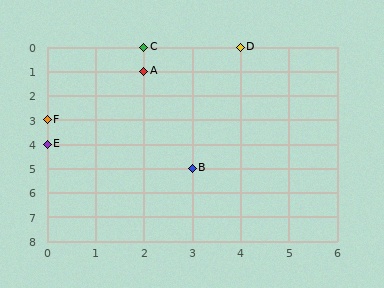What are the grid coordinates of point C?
Point C is at grid coordinates (2, 0).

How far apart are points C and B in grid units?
Points C and B are 1 column and 5 rows apart (about 5.1 grid units diagonally).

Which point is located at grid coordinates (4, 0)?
Point D is at (4, 0).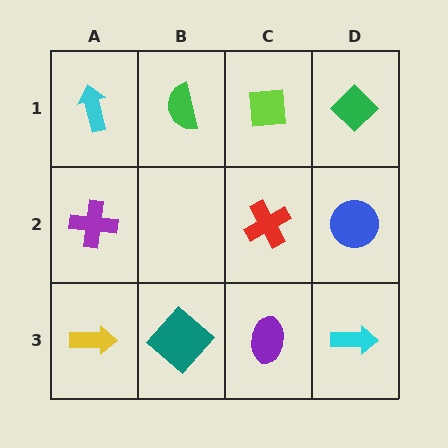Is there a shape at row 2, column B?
No, that cell is empty.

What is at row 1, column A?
A cyan arrow.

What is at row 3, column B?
A teal diamond.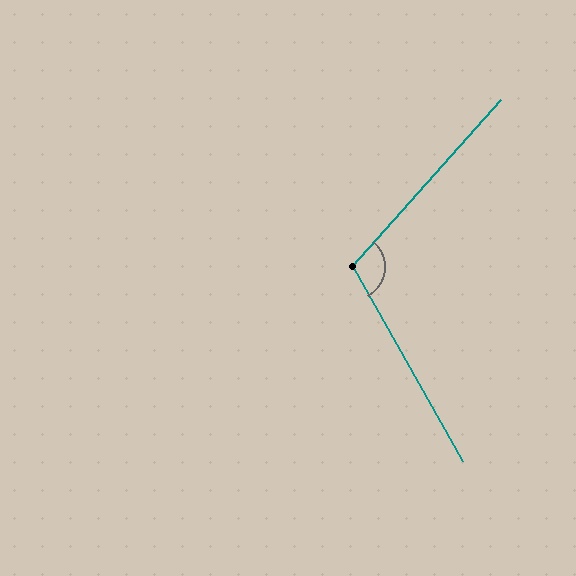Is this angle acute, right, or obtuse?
It is obtuse.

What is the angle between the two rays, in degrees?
Approximately 109 degrees.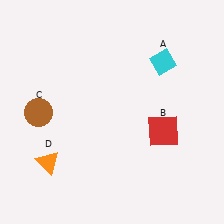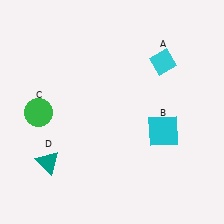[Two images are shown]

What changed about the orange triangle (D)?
In Image 1, D is orange. In Image 2, it changed to teal.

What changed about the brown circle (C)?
In Image 1, C is brown. In Image 2, it changed to green.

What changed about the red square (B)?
In Image 1, B is red. In Image 2, it changed to cyan.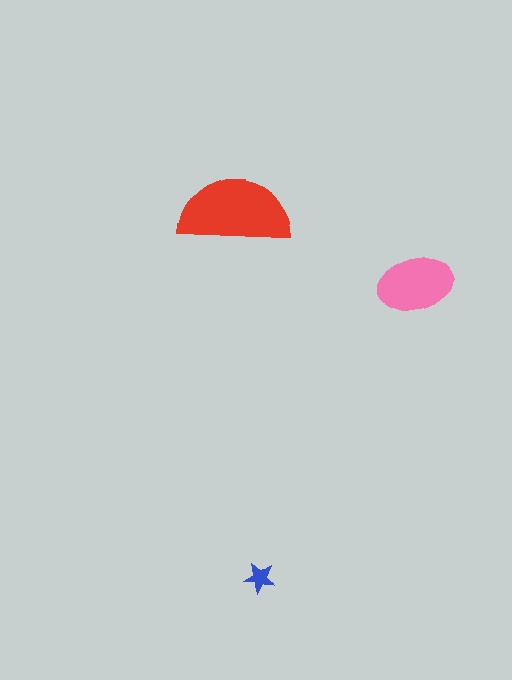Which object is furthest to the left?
The red semicircle is leftmost.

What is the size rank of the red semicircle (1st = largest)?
1st.